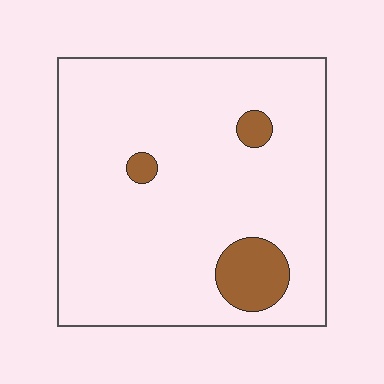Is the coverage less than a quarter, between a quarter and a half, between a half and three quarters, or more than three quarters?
Less than a quarter.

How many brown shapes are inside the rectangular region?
3.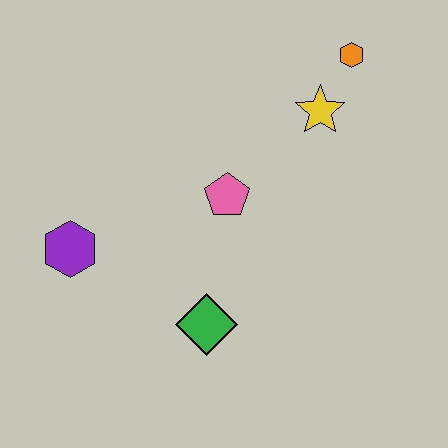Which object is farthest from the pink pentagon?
The orange hexagon is farthest from the pink pentagon.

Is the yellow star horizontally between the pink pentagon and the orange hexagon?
Yes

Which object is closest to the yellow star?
The orange hexagon is closest to the yellow star.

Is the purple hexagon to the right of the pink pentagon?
No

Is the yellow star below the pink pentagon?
No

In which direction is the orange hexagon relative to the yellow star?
The orange hexagon is above the yellow star.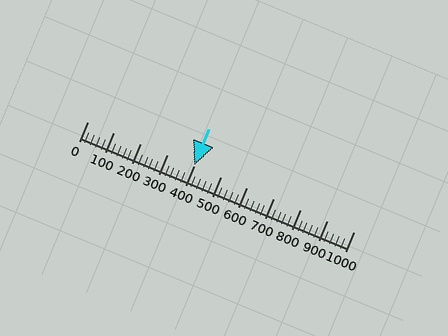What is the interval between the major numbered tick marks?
The major tick marks are spaced 100 units apart.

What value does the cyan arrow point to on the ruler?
The cyan arrow points to approximately 400.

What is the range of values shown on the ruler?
The ruler shows values from 0 to 1000.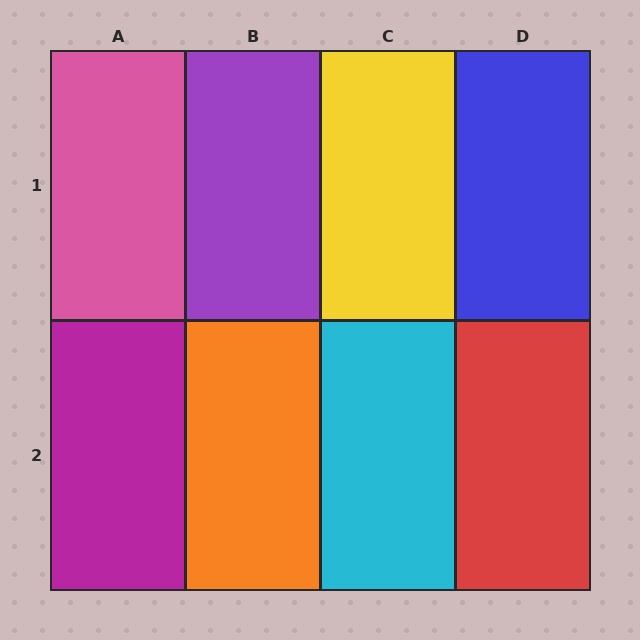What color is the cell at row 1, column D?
Blue.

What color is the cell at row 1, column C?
Yellow.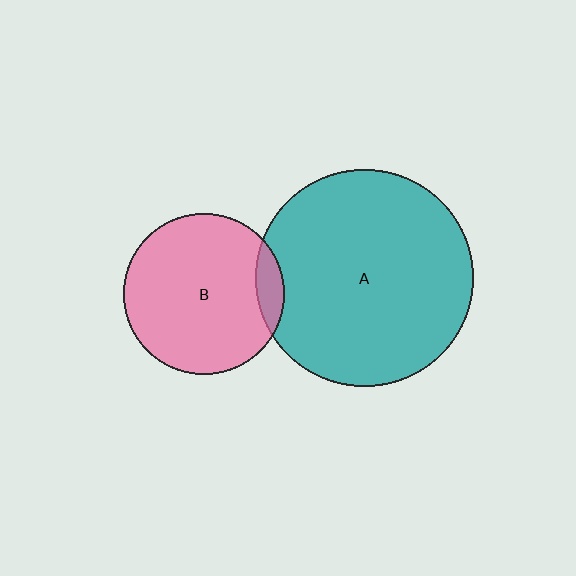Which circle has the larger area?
Circle A (teal).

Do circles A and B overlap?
Yes.